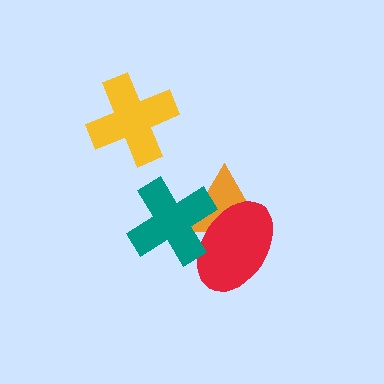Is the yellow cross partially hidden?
No, no other shape covers it.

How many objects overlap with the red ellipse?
2 objects overlap with the red ellipse.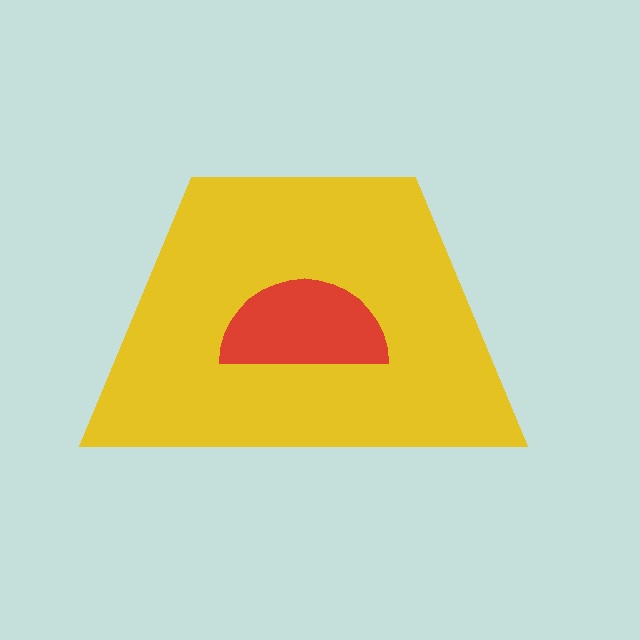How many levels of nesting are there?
2.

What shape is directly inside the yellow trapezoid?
The red semicircle.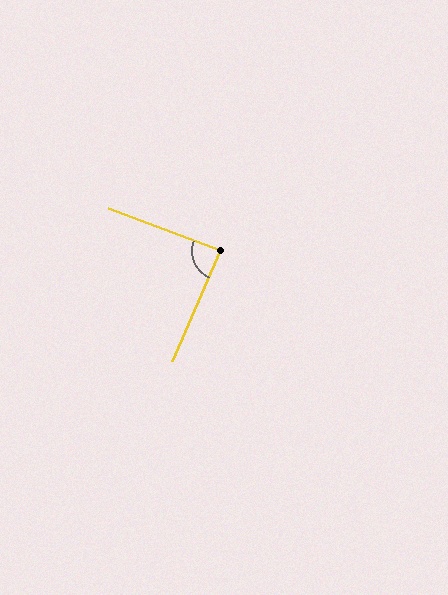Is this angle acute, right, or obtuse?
It is approximately a right angle.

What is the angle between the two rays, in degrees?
Approximately 87 degrees.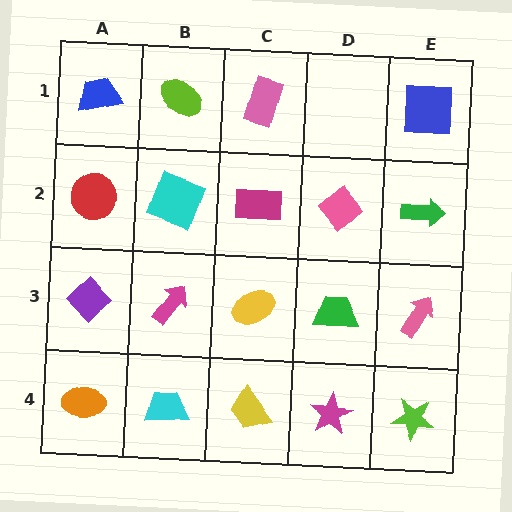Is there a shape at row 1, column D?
No, that cell is empty.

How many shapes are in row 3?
5 shapes.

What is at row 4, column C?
A yellow trapezoid.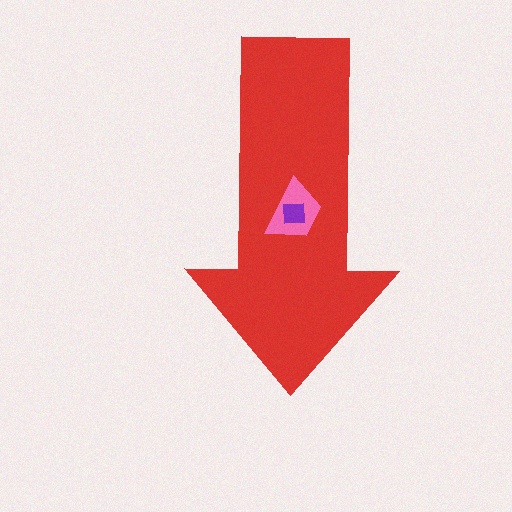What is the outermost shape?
The red arrow.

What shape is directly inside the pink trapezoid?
The purple square.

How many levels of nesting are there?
3.